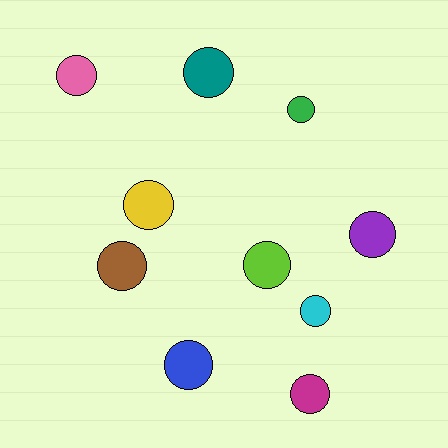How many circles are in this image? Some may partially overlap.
There are 10 circles.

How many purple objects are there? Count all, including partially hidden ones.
There is 1 purple object.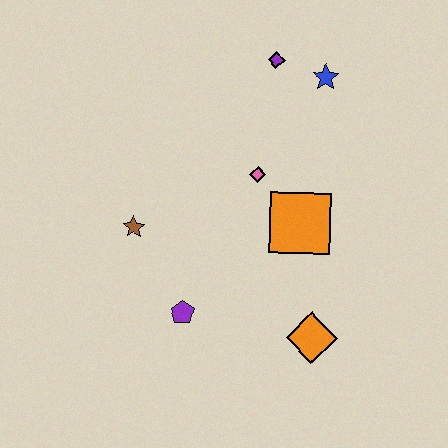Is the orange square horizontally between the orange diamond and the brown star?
Yes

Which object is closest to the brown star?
The purple pentagon is closest to the brown star.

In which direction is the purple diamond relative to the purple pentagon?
The purple diamond is above the purple pentagon.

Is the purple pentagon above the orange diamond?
Yes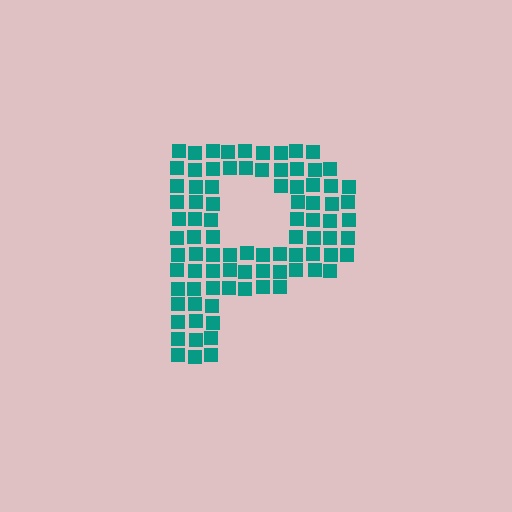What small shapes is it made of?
It is made of small squares.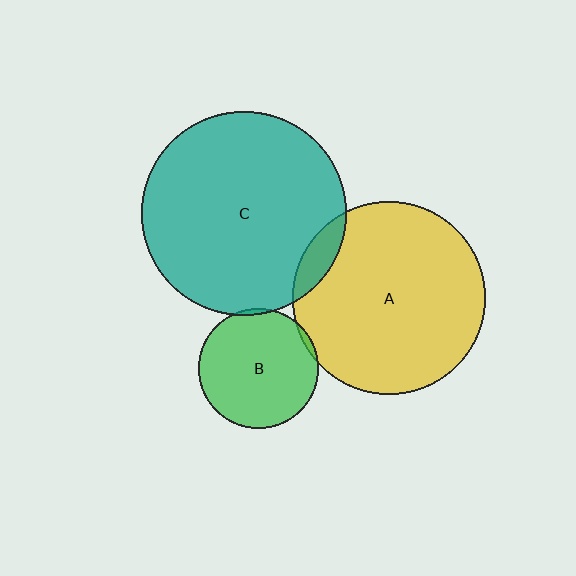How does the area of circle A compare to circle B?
Approximately 2.6 times.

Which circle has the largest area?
Circle C (teal).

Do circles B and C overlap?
Yes.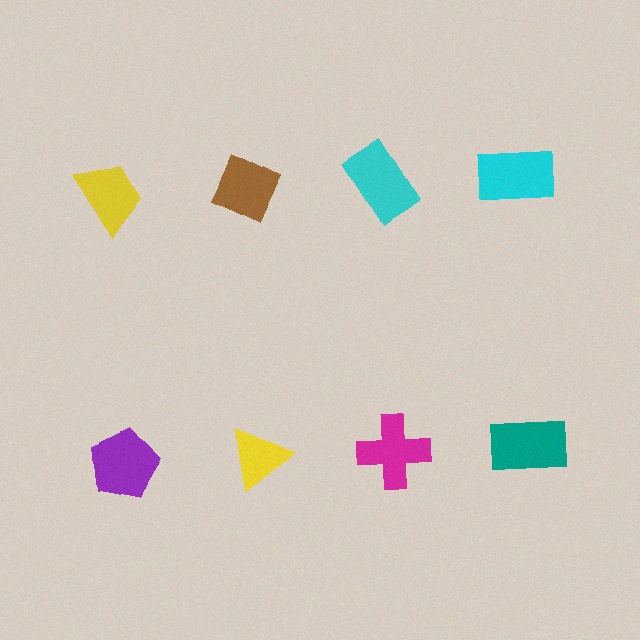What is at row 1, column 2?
A brown diamond.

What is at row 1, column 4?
A cyan rectangle.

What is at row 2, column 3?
A magenta cross.